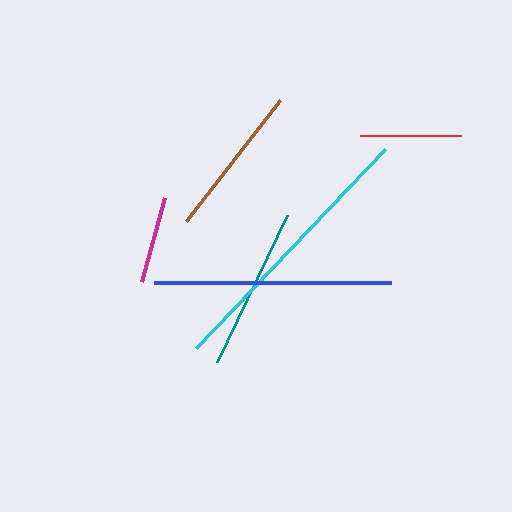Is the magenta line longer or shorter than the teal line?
The teal line is longer than the magenta line.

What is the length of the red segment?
The red segment is approximately 101 pixels long.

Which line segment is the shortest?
The magenta line is the shortest at approximately 88 pixels.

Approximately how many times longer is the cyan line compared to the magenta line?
The cyan line is approximately 3.1 times the length of the magenta line.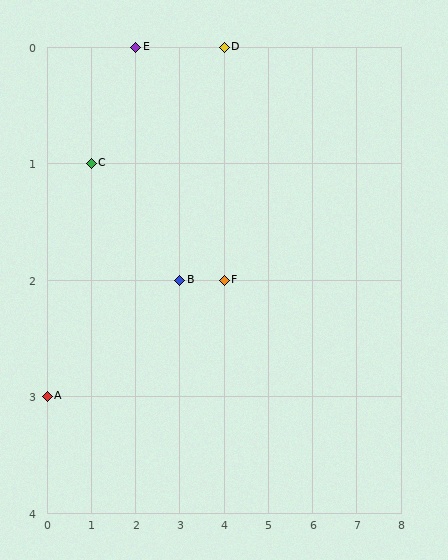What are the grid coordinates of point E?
Point E is at grid coordinates (2, 0).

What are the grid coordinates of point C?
Point C is at grid coordinates (1, 1).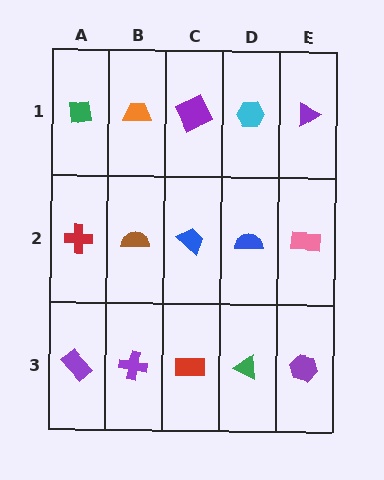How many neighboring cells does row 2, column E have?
3.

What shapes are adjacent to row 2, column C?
A purple square (row 1, column C), a red rectangle (row 3, column C), a brown semicircle (row 2, column B), a blue semicircle (row 2, column D).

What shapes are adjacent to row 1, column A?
A red cross (row 2, column A), an orange trapezoid (row 1, column B).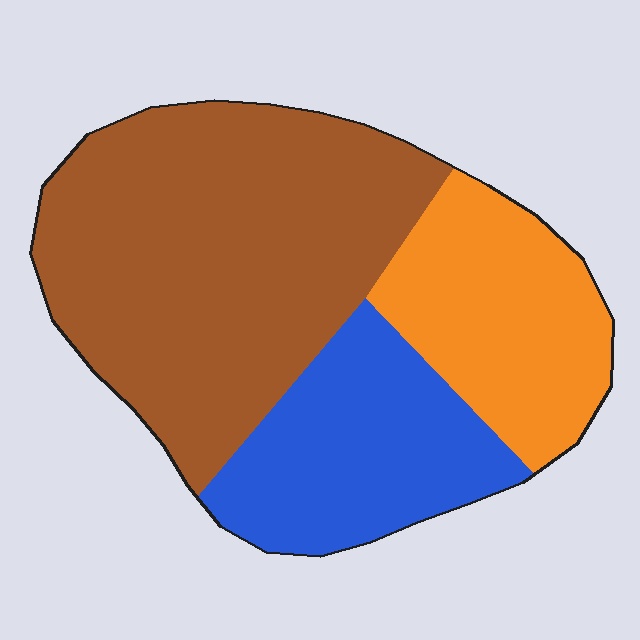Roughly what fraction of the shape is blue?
Blue takes up about one quarter (1/4) of the shape.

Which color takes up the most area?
Brown, at roughly 55%.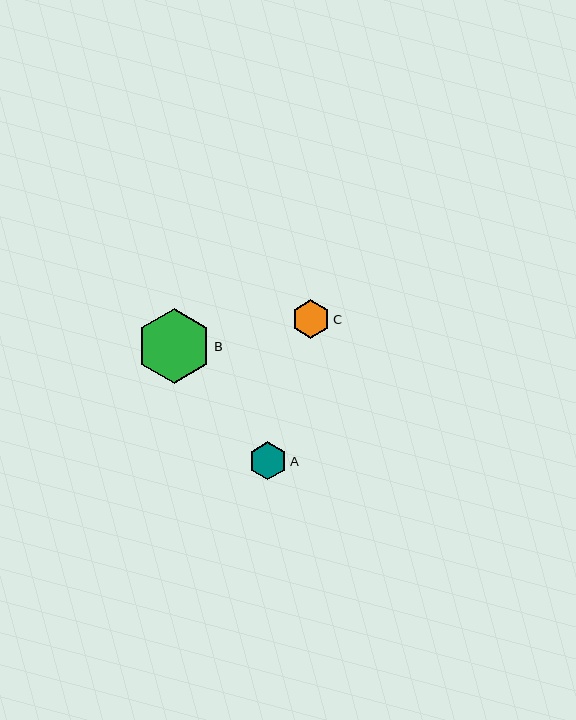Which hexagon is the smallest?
Hexagon A is the smallest with a size of approximately 38 pixels.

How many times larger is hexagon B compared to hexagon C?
Hexagon B is approximately 1.9 times the size of hexagon C.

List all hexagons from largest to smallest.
From largest to smallest: B, C, A.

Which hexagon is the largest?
Hexagon B is the largest with a size of approximately 74 pixels.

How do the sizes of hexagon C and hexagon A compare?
Hexagon C and hexagon A are approximately the same size.